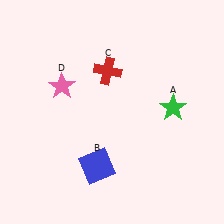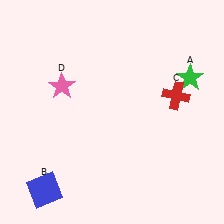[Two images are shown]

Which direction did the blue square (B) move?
The blue square (B) moved left.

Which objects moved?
The objects that moved are: the green star (A), the blue square (B), the red cross (C).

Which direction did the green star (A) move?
The green star (A) moved up.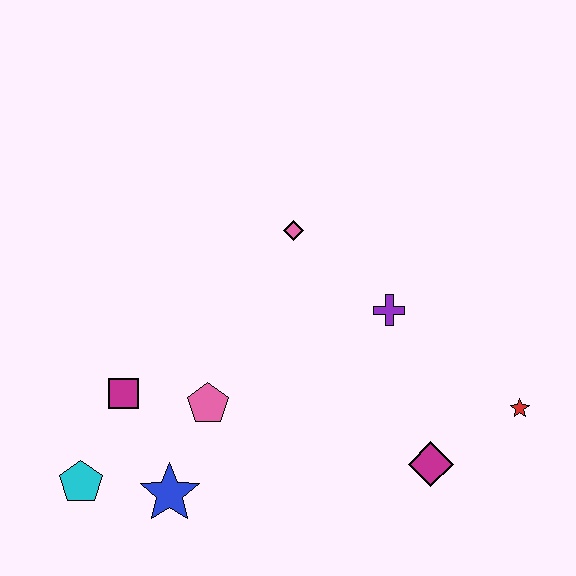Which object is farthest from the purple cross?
The cyan pentagon is farthest from the purple cross.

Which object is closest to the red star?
The magenta diamond is closest to the red star.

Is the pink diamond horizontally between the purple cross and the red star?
No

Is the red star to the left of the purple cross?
No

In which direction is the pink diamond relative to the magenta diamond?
The pink diamond is above the magenta diamond.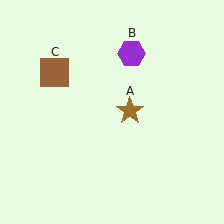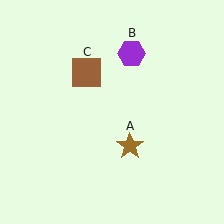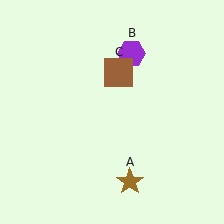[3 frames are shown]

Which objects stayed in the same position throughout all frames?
Purple hexagon (object B) remained stationary.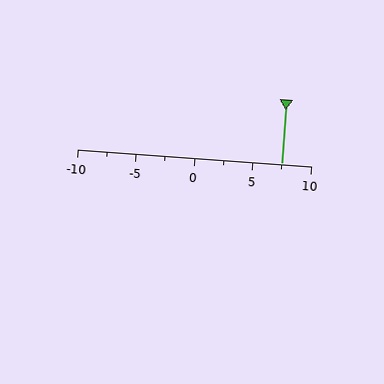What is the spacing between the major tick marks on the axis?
The major ticks are spaced 5 apart.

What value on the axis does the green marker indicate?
The marker indicates approximately 7.5.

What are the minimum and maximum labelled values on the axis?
The axis runs from -10 to 10.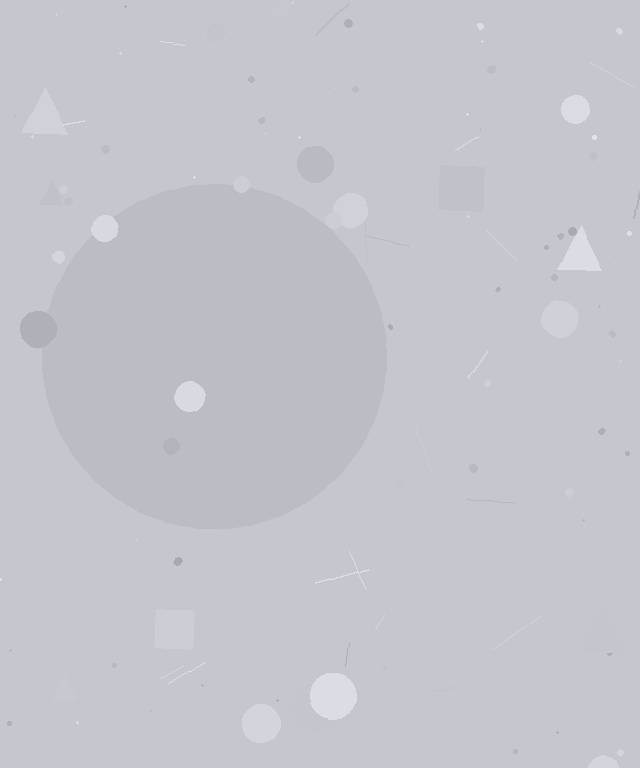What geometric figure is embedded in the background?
A circle is embedded in the background.